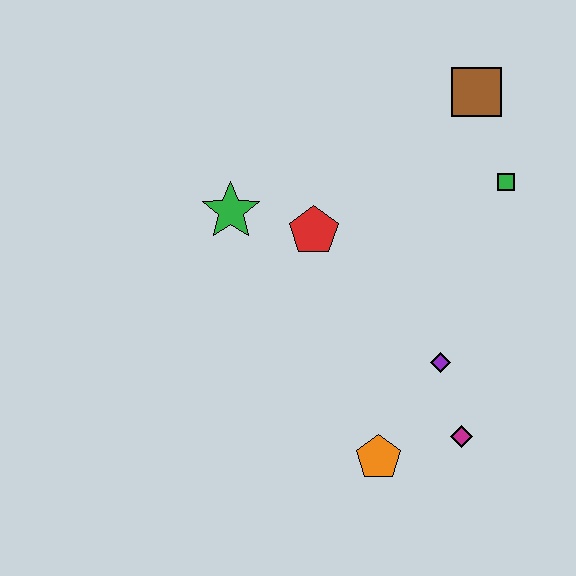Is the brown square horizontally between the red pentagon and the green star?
No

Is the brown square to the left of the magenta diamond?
No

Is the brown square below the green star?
No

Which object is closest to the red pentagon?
The green star is closest to the red pentagon.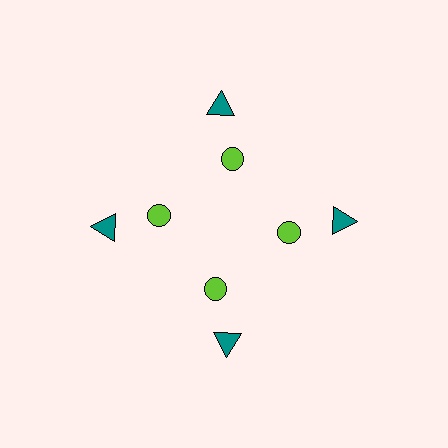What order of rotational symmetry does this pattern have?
This pattern has 4-fold rotational symmetry.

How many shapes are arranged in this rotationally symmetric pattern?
There are 8 shapes, arranged in 4 groups of 2.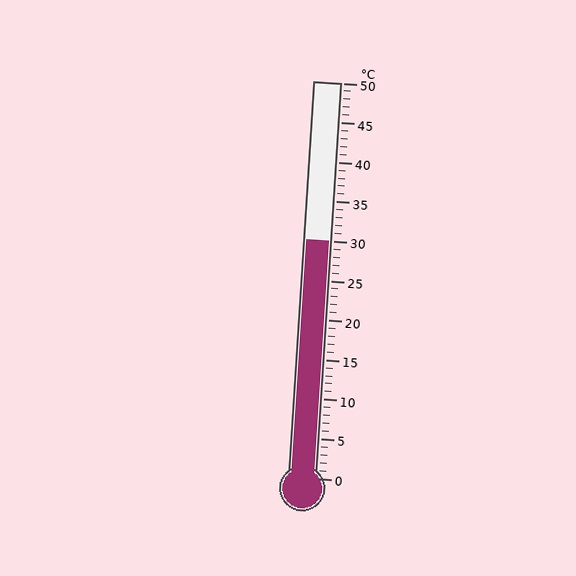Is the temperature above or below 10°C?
The temperature is above 10°C.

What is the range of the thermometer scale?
The thermometer scale ranges from 0°C to 50°C.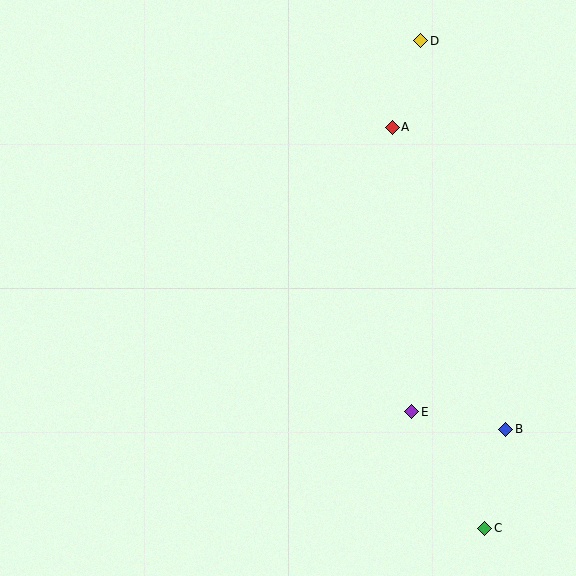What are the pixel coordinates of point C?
Point C is at (485, 528).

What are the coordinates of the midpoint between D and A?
The midpoint between D and A is at (406, 84).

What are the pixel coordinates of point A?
Point A is at (392, 127).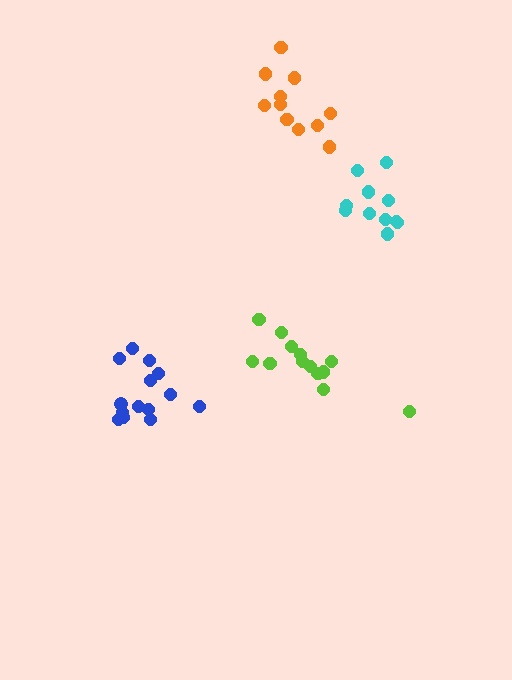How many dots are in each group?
Group 1: 14 dots, Group 2: 11 dots, Group 3: 11 dots, Group 4: 13 dots (49 total).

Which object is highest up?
The orange cluster is topmost.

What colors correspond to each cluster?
The clusters are colored: blue, orange, cyan, lime.